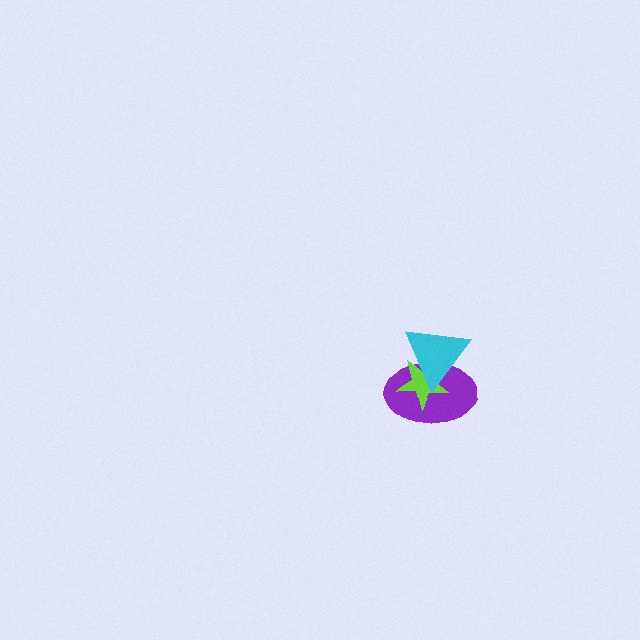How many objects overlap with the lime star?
2 objects overlap with the lime star.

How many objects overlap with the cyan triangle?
2 objects overlap with the cyan triangle.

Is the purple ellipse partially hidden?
Yes, it is partially covered by another shape.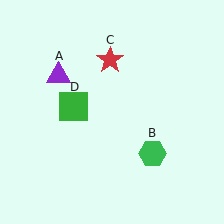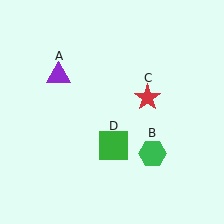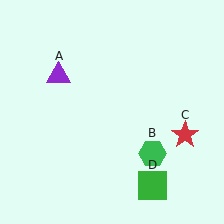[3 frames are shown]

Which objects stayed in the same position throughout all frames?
Purple triangle (object A) and green hexagon (object B) remained stationary.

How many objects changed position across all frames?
2 objects changed position: red star (object C), green square (object D).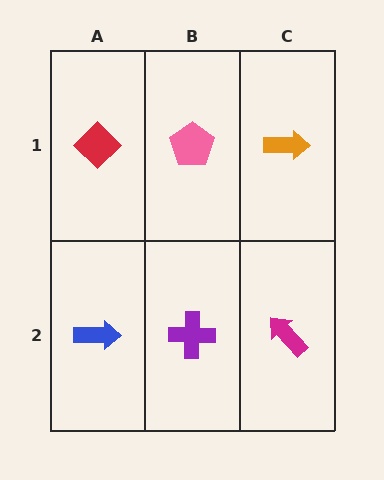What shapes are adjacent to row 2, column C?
An orange arrow (row 1, column C), a purple cross (row 2, column B).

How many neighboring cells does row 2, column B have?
3.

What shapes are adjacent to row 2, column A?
A red diamond (row 1, column A), a purple cross (row 2, column B).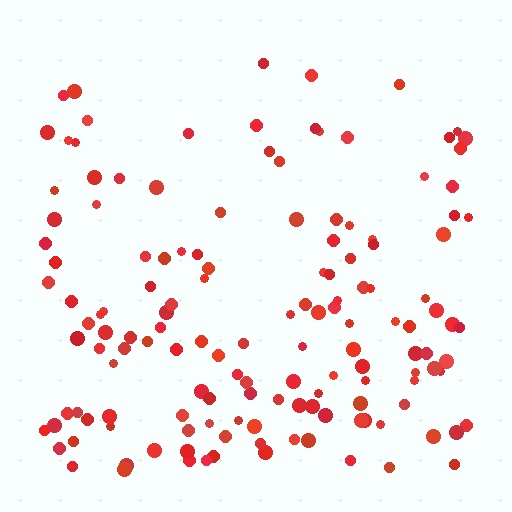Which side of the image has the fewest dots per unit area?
The top.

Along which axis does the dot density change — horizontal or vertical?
Vertical.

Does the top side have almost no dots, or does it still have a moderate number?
Still a moderate number, just noticeably fewer than the bottom.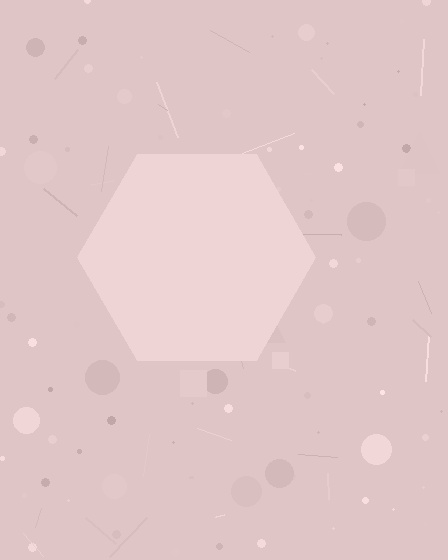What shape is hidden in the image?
A hexagon is hidden in the image.